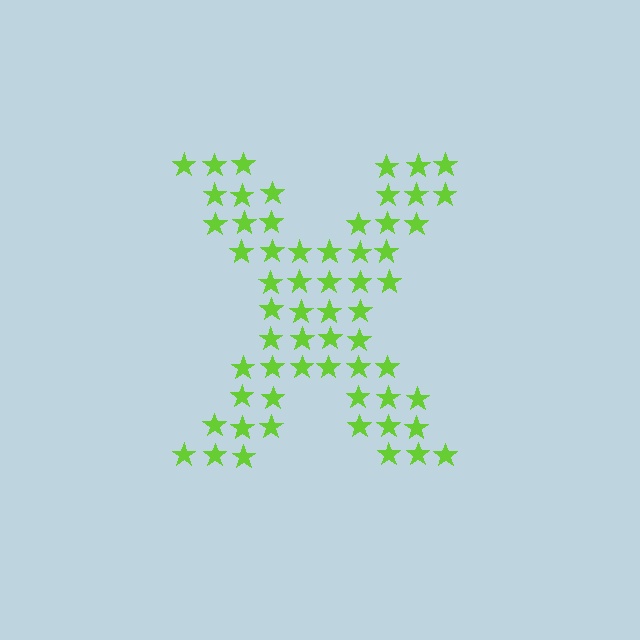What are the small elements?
The small elements are stars.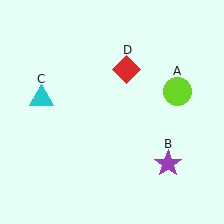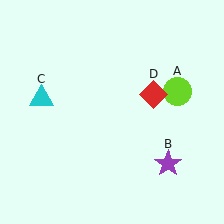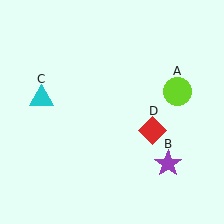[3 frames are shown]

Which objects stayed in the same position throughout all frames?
Lime circle (object A) and purple star (object B) and cyan triangle (object C) remained stationary.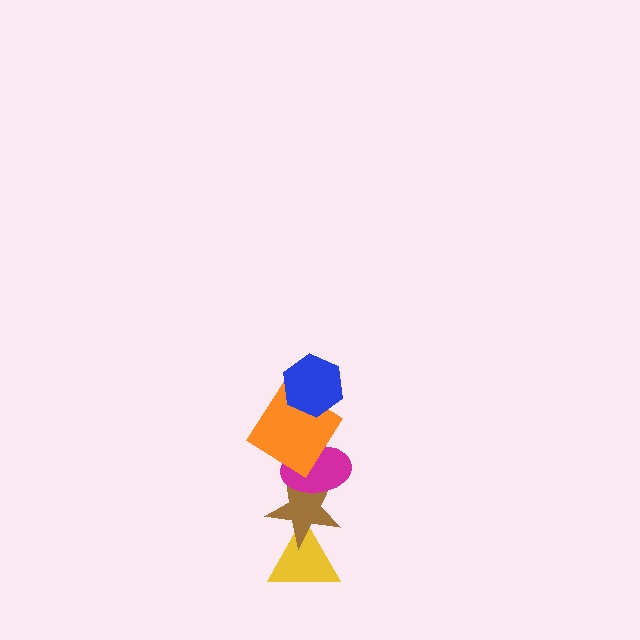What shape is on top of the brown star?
The magenta ellipse is on top of the brown star.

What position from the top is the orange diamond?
The orange diamond is 2nd from the top.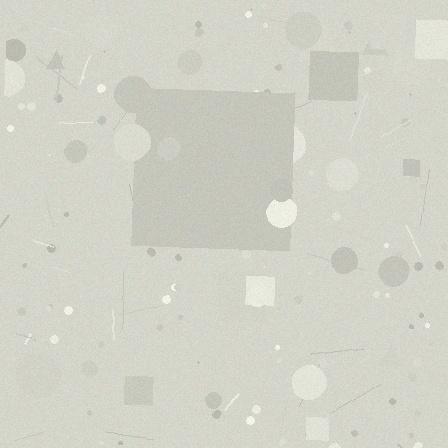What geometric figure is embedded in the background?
A square is embedded in the background.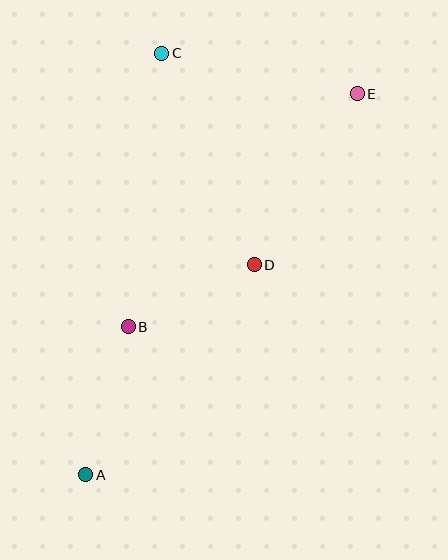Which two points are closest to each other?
Points B and D are closest to each other.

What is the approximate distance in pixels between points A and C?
The distance between A and C is approximately 428 pixels.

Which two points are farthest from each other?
Points A and E are farthest from each other.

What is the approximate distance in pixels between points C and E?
The distance between C and E is approximately 200 pixels.